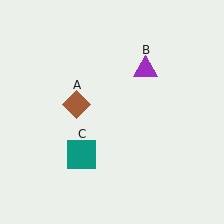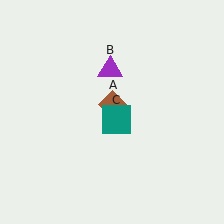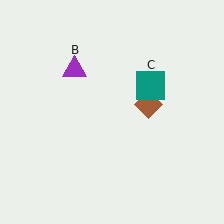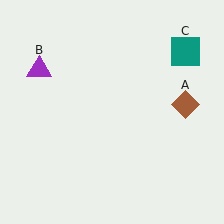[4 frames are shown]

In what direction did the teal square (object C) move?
The teal square (object C) moved up and to the right.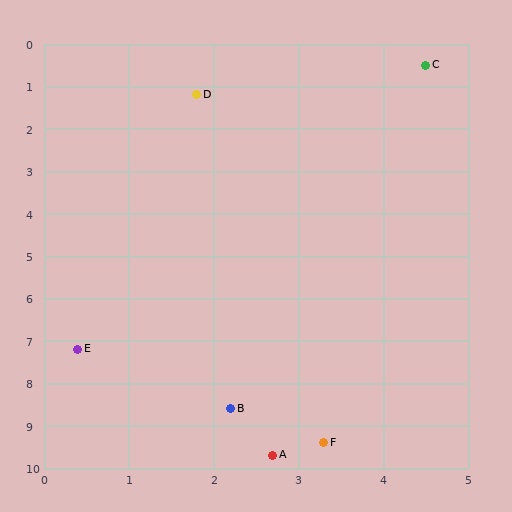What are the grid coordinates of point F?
Point F is at approximately (3.3, 9.4).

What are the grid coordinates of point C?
Point C is at approximately (4.5, 0.5).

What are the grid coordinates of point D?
Point D is at approximately (1.8, 1.2).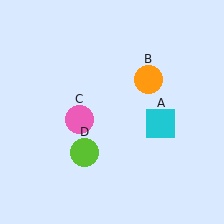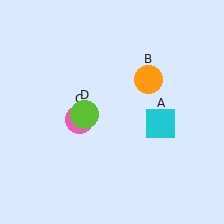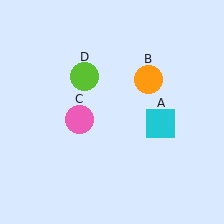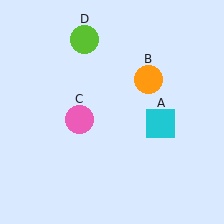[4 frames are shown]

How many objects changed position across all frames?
1 object changed position: lime circle (object D).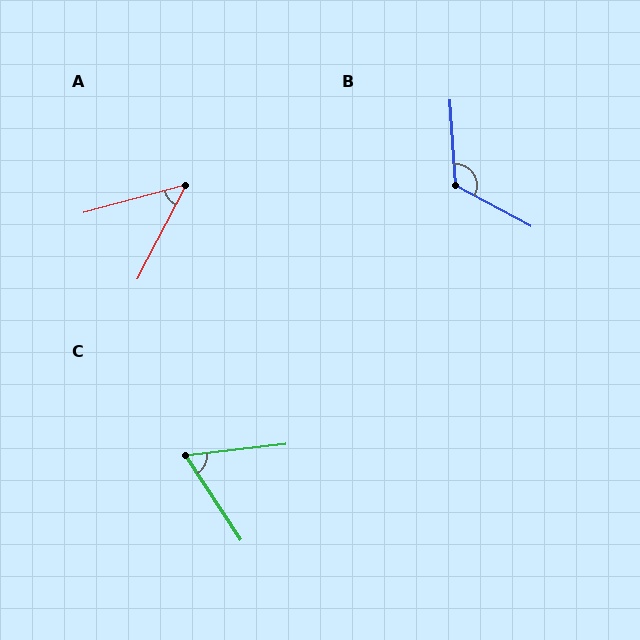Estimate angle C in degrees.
Approximately 63 degrees.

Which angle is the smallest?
A, at approximately 47 degrees.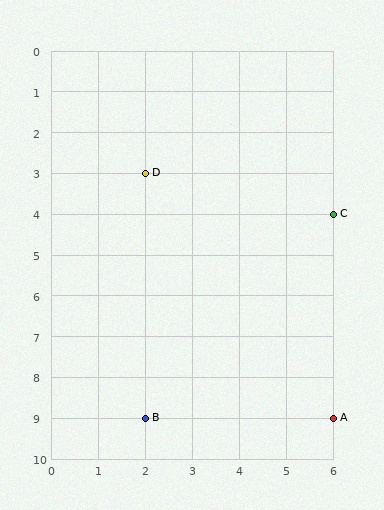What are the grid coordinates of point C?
Point C is at grid coordinates (6, 4).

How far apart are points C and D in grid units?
Points C and D are 4 columns and 1 row apart (about 4.1 grid units diagonally).